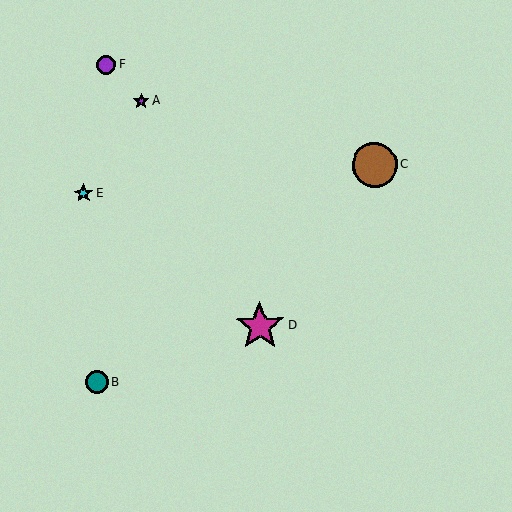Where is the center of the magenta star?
The center of the magenta star is at (260, 326).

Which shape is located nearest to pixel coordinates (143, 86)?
The purple star (labeled A) at (141, 101) is nearest to that location.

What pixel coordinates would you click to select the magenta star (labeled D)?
Click at (260, 326) to select the magenta star D.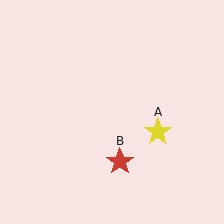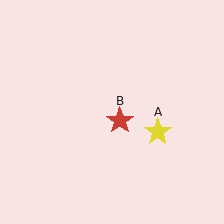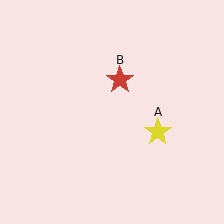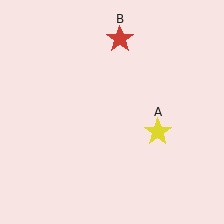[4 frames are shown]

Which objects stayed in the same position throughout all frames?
Yellow star (object A) remained stationary.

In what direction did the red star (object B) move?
The red star (object B) moved up.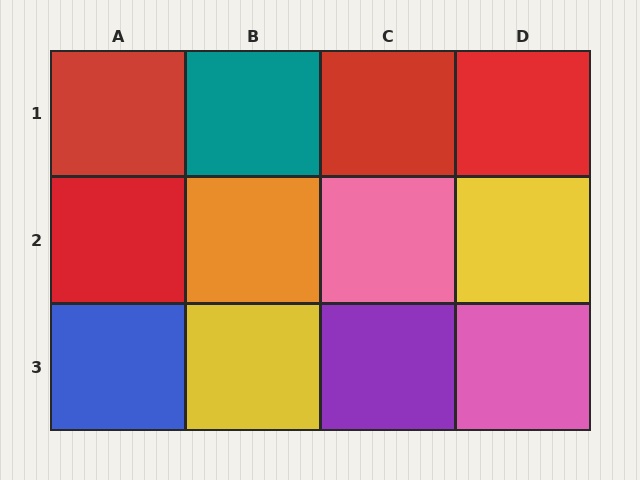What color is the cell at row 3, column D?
Pink.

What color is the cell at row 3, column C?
Purple.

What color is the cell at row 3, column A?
Blue.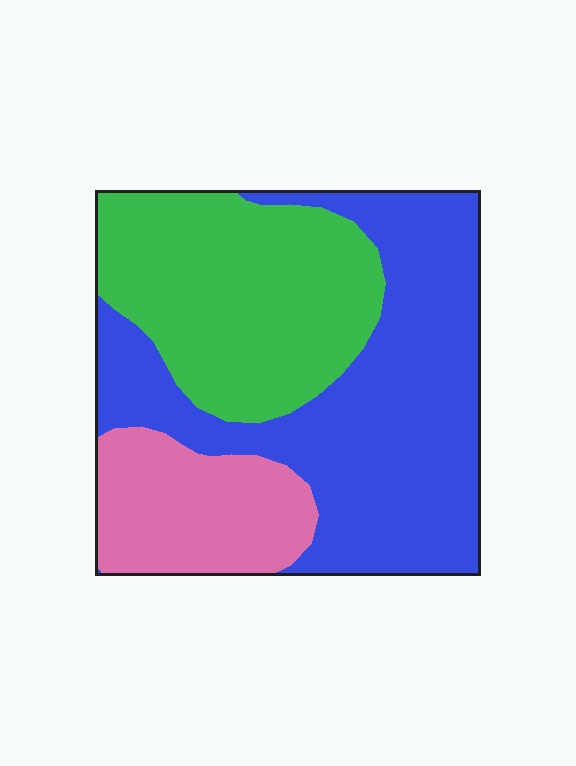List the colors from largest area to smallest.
From largest to smallest: blue, green, pink.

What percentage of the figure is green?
Green takes up about one third (1/3) of the figure.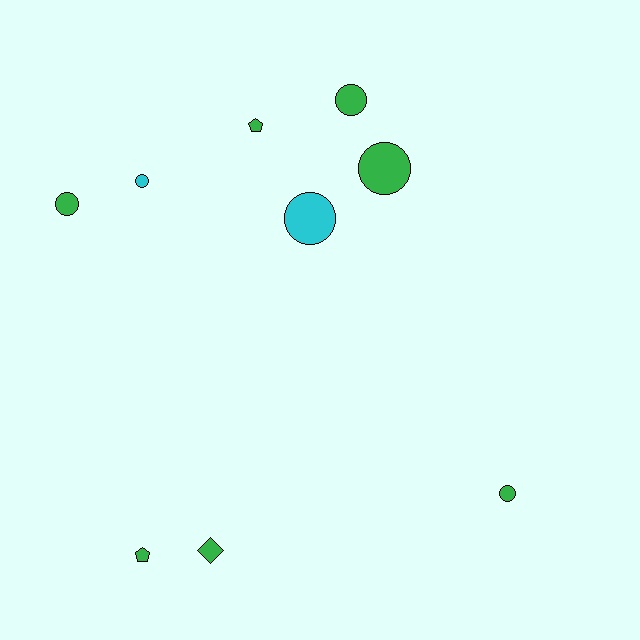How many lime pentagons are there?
There are no lime pentagons.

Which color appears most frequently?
Green, with 7 objects.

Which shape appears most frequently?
Circle, with 6 objects.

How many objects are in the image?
There are 9 objects.